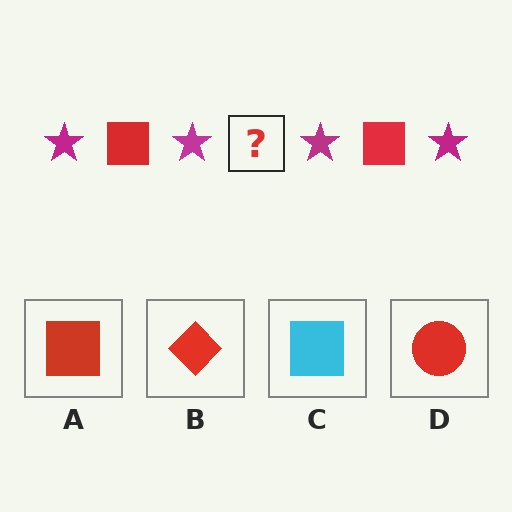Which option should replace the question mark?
Option A.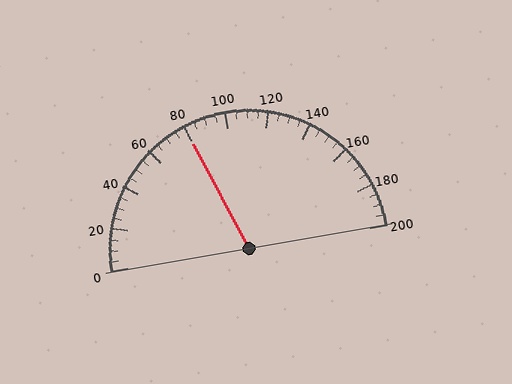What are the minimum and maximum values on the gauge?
The gauge ranges from 0 to 200.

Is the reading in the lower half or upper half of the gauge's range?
The reading is in the lower half of the range (0 to 200).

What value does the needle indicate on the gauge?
The needle indicates approximately 80.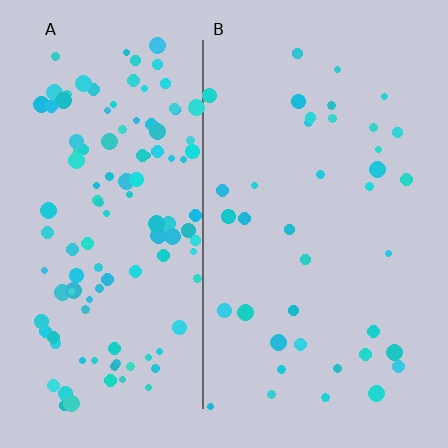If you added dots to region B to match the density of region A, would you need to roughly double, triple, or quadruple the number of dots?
Approximately triple.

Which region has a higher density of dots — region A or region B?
A (the left).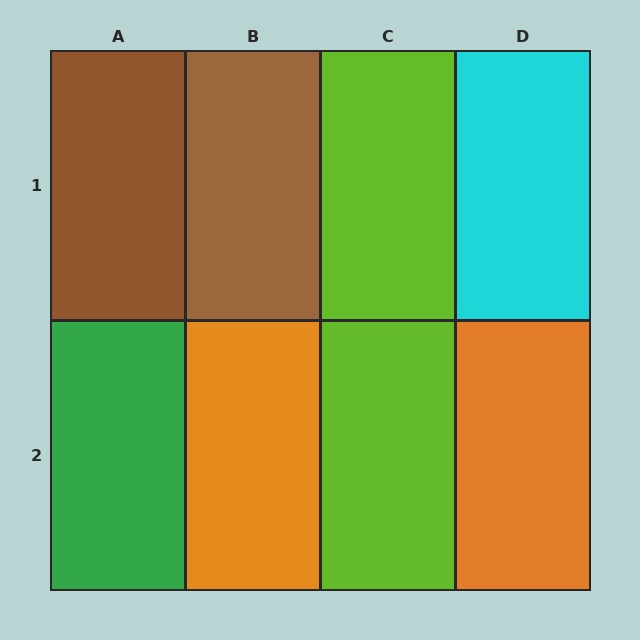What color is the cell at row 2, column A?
Green.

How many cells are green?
1 cell is green.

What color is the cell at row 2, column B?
Orange.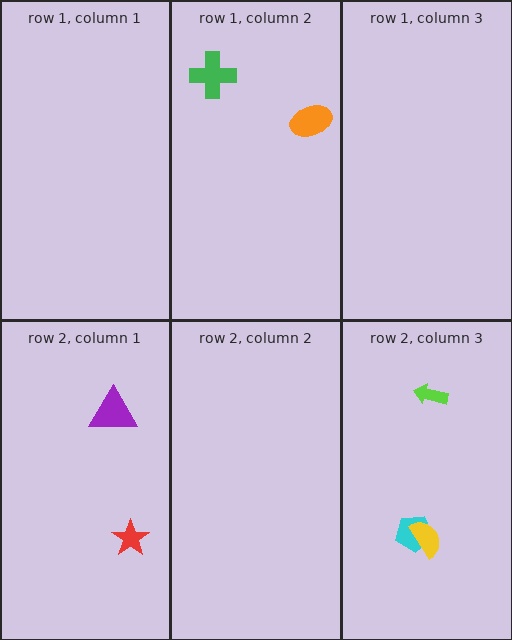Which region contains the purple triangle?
The row 2, column 1 region.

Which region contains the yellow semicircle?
The row 2, column 3 region.